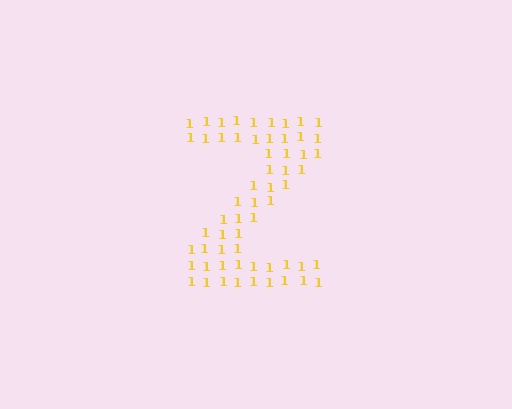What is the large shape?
The large shape is the letter Z.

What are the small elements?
The small elements are digit 1's.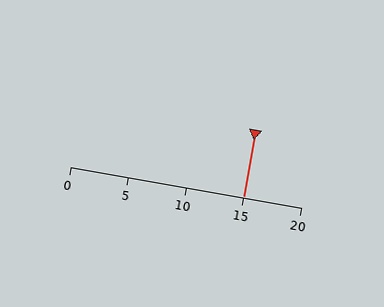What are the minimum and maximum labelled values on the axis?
The axis runs from 0 to 20.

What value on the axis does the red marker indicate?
The marker indicates approximately 15.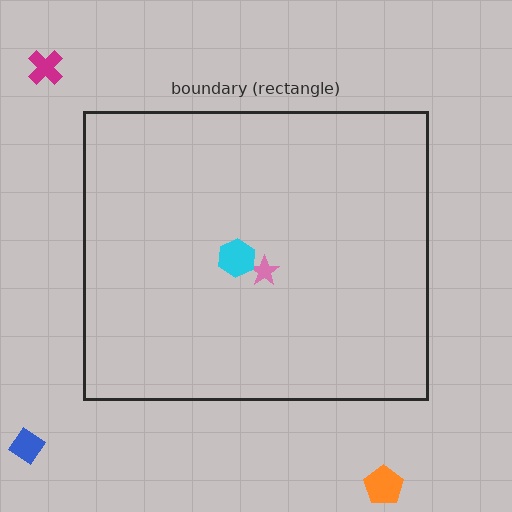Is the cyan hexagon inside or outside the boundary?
Inside.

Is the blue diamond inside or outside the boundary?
Outside.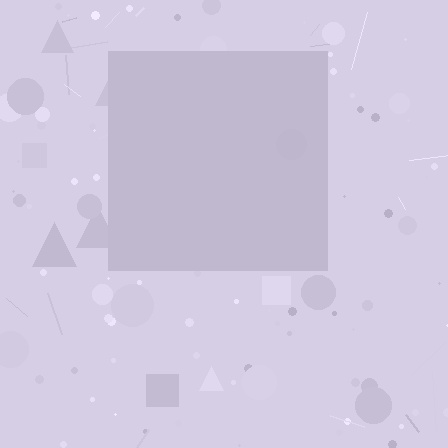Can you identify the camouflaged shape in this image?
The camouflaged shape is a square.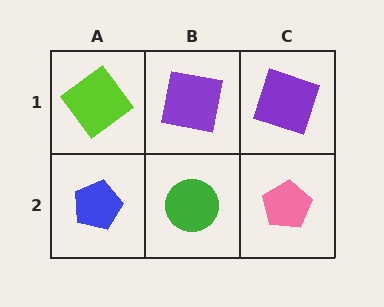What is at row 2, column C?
A pink pentagon.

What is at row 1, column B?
A purple square.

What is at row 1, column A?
A lime diamond.